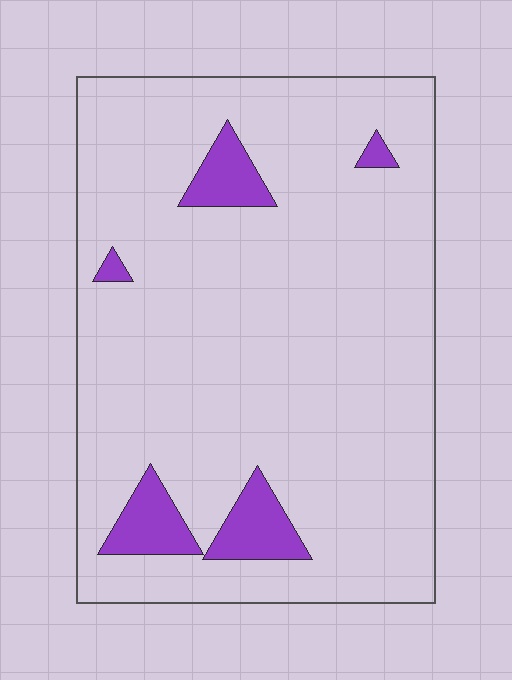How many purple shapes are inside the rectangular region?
5.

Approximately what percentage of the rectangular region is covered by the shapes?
Approximately 10%.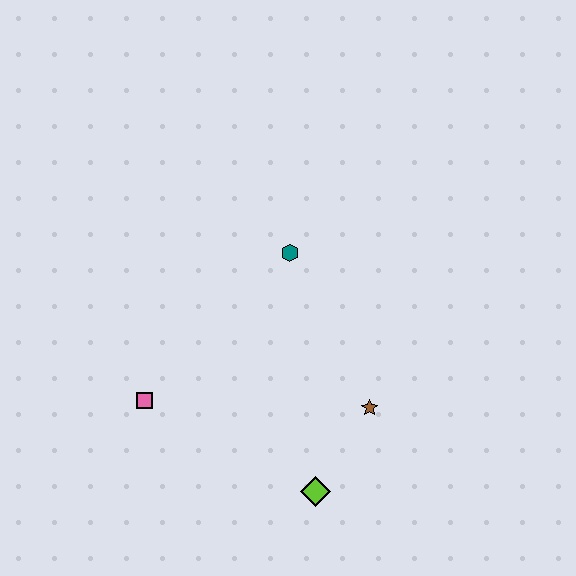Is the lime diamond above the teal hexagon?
No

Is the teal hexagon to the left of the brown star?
Yes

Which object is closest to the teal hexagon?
The brown star is closest to the teal hexagon.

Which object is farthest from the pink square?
The brown star is farthest from the pink square.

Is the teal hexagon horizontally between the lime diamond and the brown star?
No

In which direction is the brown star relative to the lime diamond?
The brown star is above the lime diamond.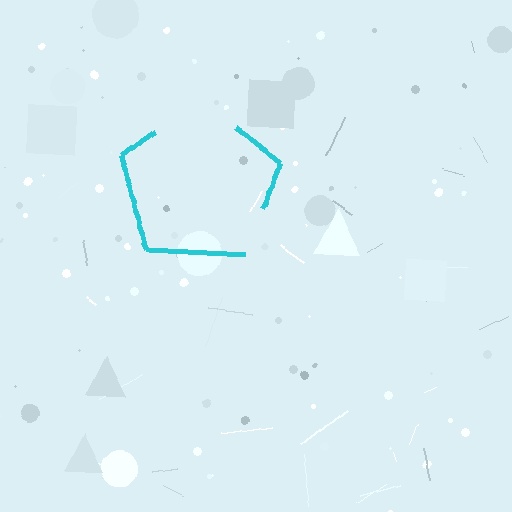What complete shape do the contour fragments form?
The contour fragments form a pentagon.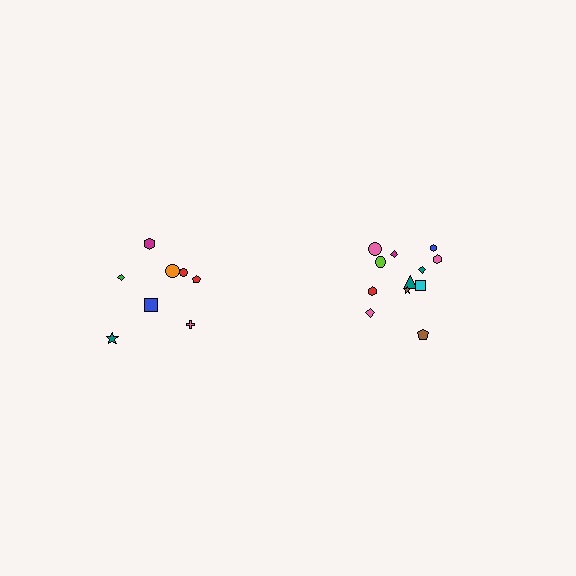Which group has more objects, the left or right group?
The right group.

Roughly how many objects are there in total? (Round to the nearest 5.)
Roughly 20 objects in total.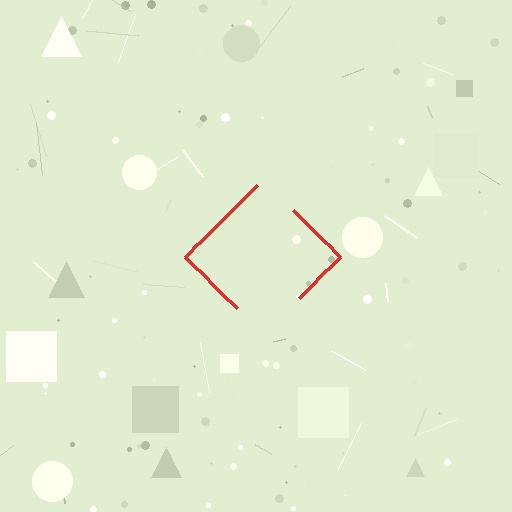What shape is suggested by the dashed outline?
The dashed outline suggests a diamond.